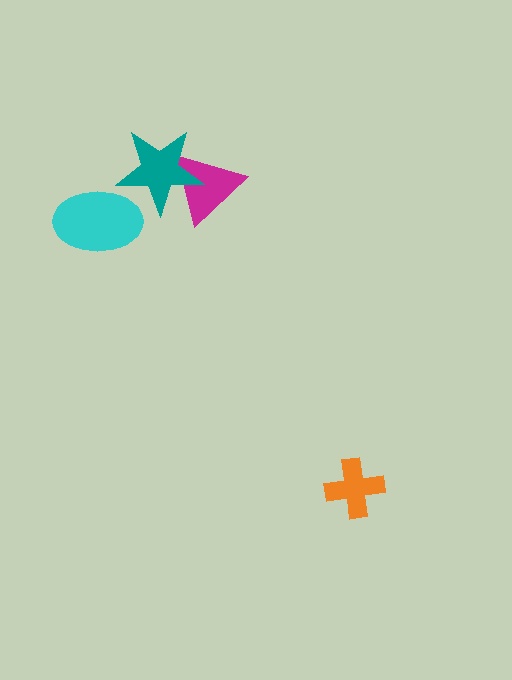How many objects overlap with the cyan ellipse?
1 object overlaps with the cyan ellipse.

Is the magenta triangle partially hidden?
Yes, it is partially covered by another shape.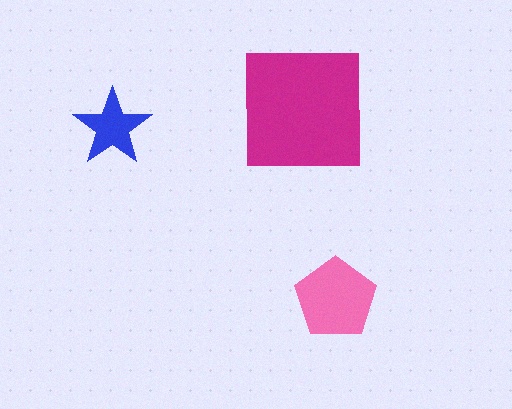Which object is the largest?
The magenta square.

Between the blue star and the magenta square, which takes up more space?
The magenta square.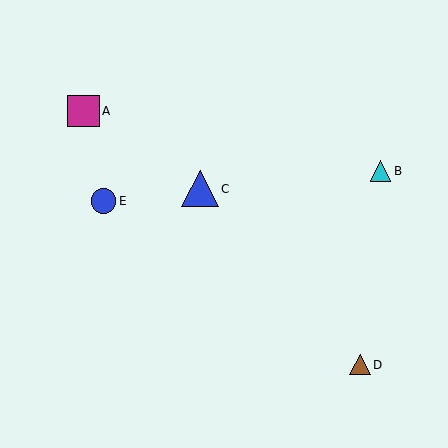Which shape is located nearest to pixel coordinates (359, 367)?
The brown triangle (labeled D) at (360, 365) is nearest to that location.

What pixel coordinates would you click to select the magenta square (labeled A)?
Click at (83, 111) to select the magenta square A.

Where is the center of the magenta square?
The center of the magenta square is at (83, 111).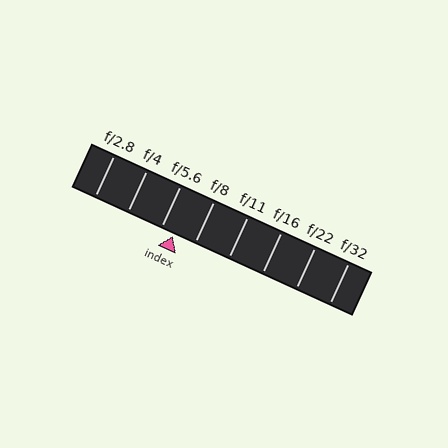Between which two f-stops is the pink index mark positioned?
The index mark is between f/5.6 and f/8.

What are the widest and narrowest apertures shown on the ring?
The widest aperture shown is f/2.8 and the narrowest is f/32.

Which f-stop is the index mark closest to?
The index mark is closest to f/5.6.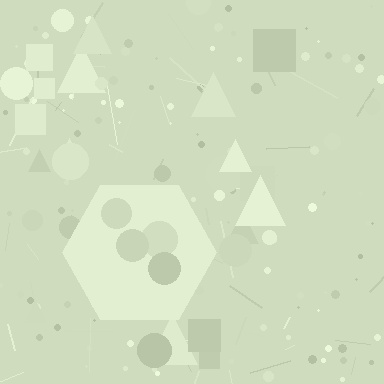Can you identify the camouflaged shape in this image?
The camouflaged shape is a hexagon.